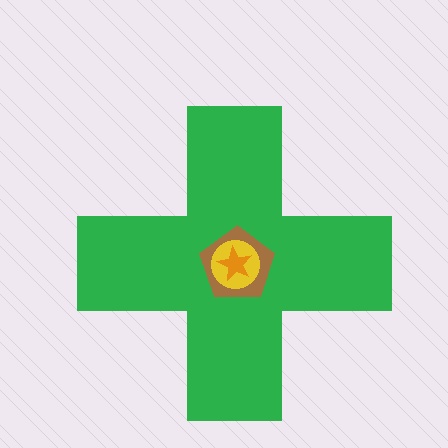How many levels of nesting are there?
4.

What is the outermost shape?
The green cross.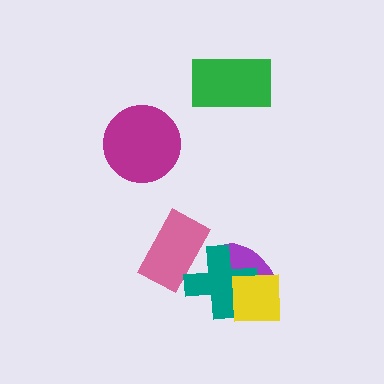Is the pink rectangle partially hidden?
Yes, it is partially covered by another shape.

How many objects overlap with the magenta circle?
0 objects overlap with the magenta circle.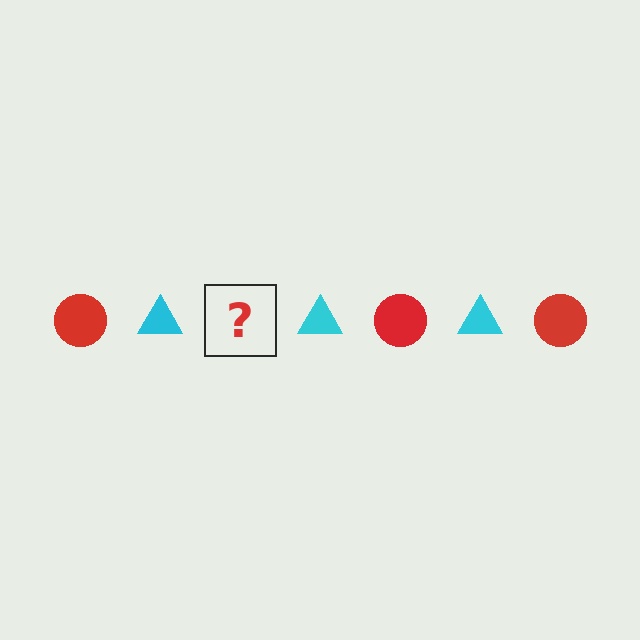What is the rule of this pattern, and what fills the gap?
The rule is that the pattern alternates between red circle and cyan triangle. The gap should be filled with a red circle.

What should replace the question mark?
The question mark should be replaced with a red circle.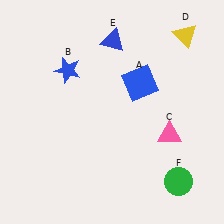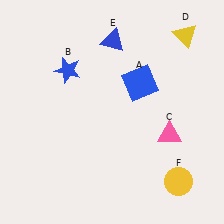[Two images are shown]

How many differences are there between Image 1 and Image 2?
There is 1 difference between the two images.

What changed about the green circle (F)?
In Image 1, F is green. In Image 2, it changed to yellow.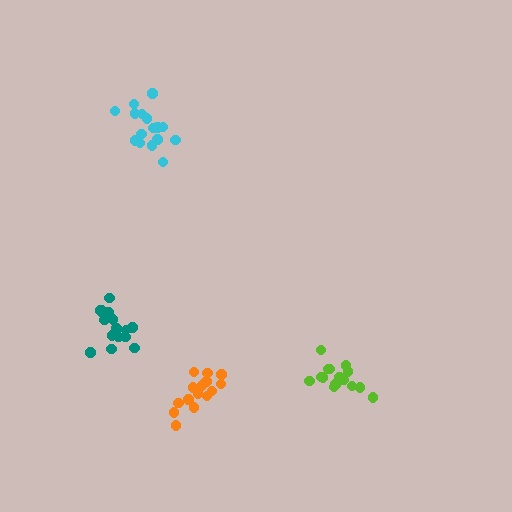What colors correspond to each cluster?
The clusters are colored: lime, orange, cyan, teal.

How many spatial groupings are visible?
There are 4 spatial groupings.